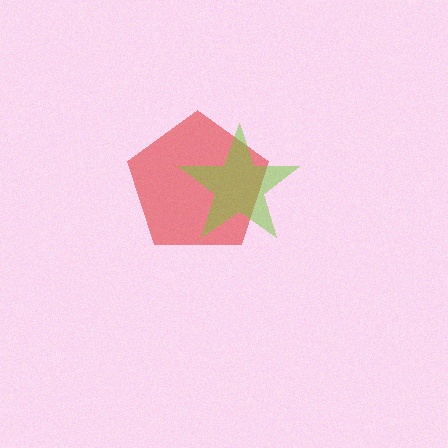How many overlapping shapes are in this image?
There are 2 overlapping shapes in the image.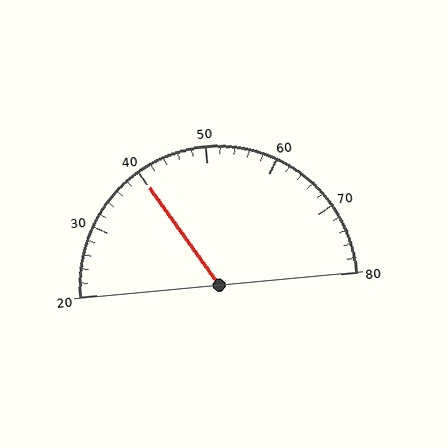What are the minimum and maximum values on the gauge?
The gauge ranges from 20 to 80.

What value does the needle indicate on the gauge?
The needle indicates approximately 40.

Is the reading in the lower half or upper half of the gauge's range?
The reading is in the lower half of the range (20 to 80).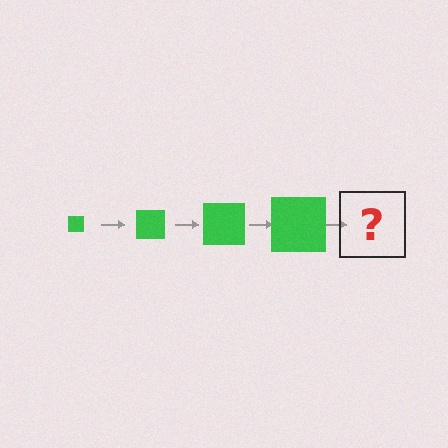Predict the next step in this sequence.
The next step is a green square, larger than the previous one.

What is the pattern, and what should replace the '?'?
The pattern is that the square gets progressively larger each step. The '?' should be a green square, larger than the previous one.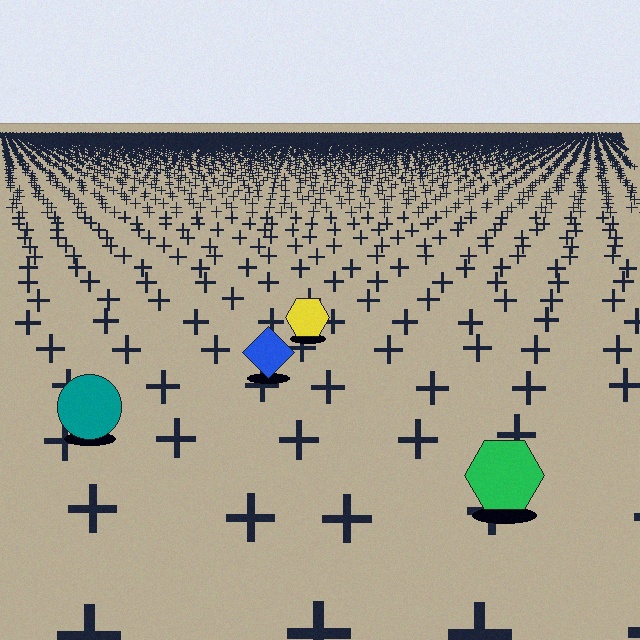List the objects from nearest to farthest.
From nearest to farthest: the green hexagon, the teal circle, the blue diamond, the yellow hexagon.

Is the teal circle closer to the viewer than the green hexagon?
No. The green hexagon is closer — you can tell from the texture gradient: the ground texture is coarser near it.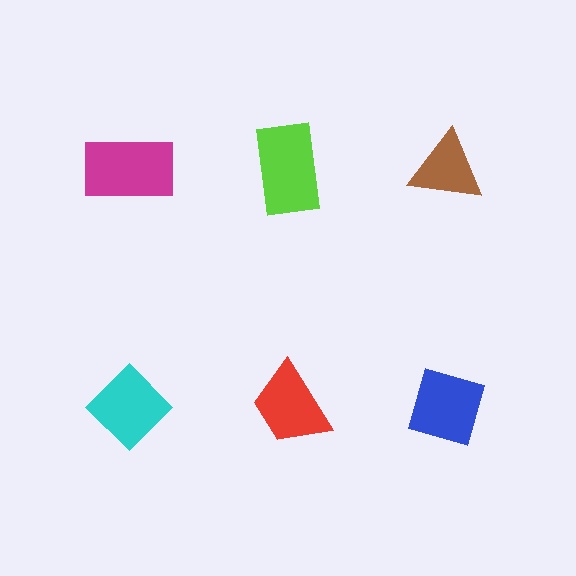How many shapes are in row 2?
3 shapes.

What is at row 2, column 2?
A red trapezoid.